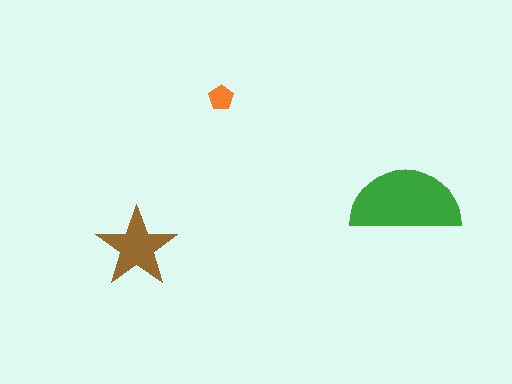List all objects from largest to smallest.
The green semicircle, the brown star, the orange pentagon.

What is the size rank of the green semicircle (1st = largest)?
1st.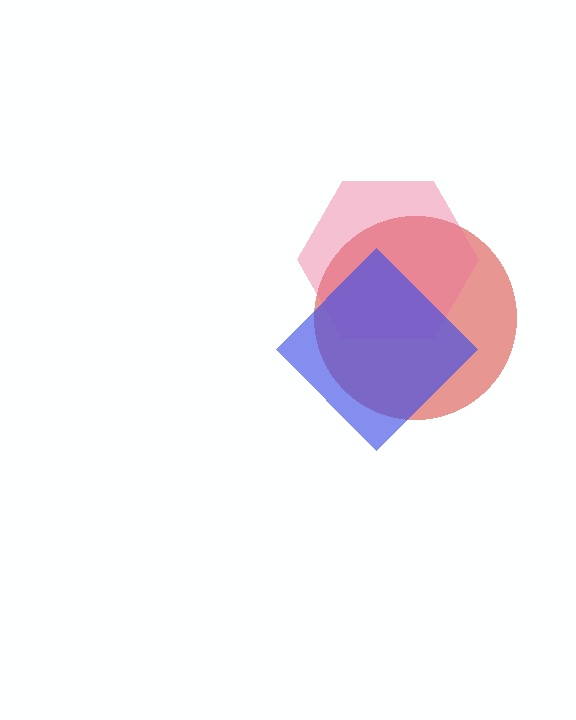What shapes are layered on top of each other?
The layered shapes are: a red circle, a pink hexagon, a blue diamond.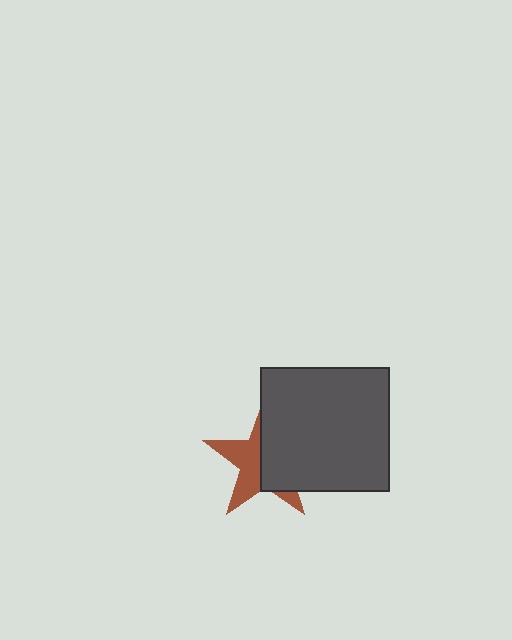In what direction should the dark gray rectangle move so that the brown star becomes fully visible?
The dark gray rectangle should move right. That is the shortest direction to clear the overlap and leave the brown star fully visible.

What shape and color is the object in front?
The object in front is a dark gray rectangle.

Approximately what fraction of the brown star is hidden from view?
Roughly 54% of the brown star is hidden behind the dark gray rectangle.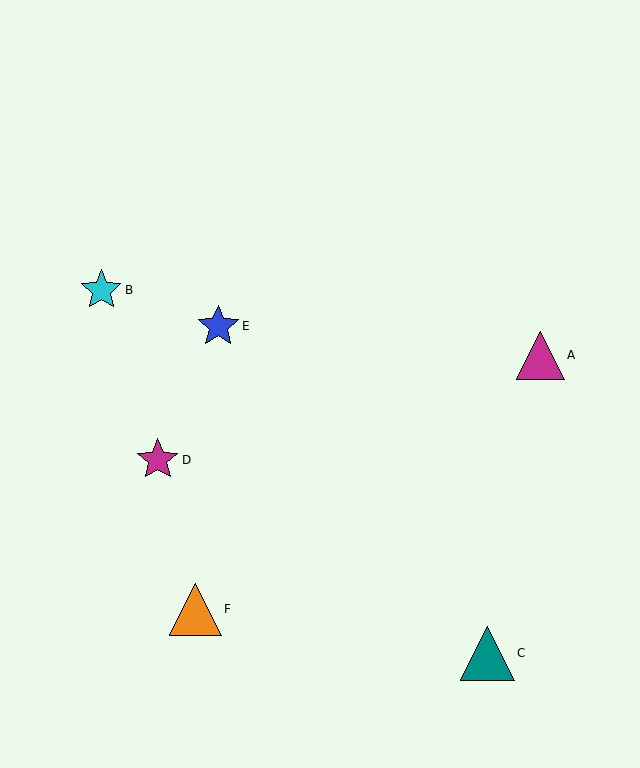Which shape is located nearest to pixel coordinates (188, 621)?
The orange triangle (labeled F) at (196, 609) is nearest to that location.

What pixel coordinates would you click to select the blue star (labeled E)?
Click at (218, 326) to select the blue star E.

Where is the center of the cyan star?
The center of the cyan star is at (101, 290).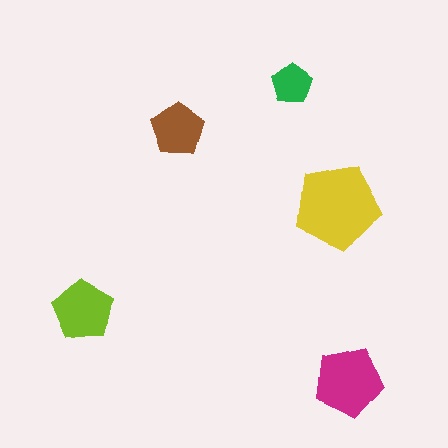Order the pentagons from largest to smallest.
the yellow one, the magenta one, the lime one, the brown one, the green one.